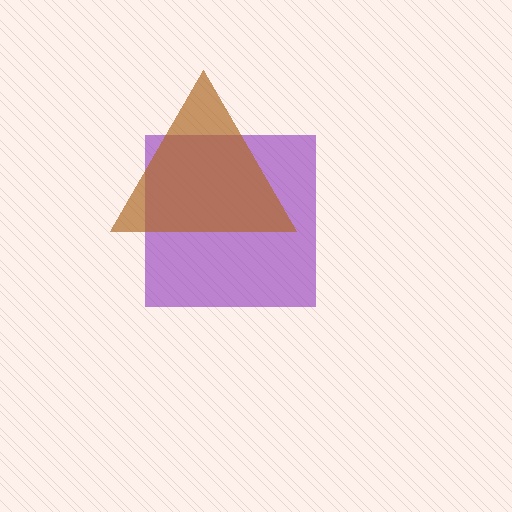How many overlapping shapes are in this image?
There are 2 overlapping shapes in the image.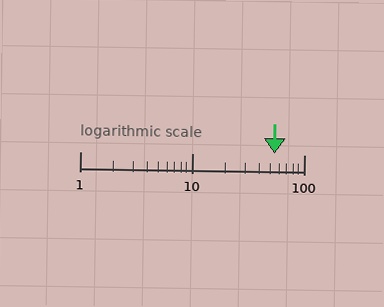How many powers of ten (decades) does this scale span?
The scale spans 2 decades, from 1 to 100.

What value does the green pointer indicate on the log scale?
The pointer indicates approximately 54.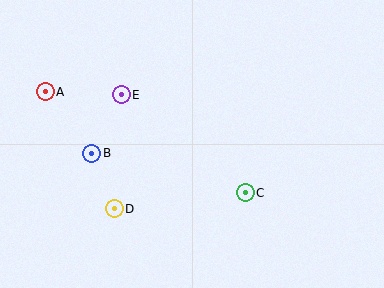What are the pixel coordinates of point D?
Point D is at (114, 209).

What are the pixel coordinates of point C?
Point C is at (245, 193).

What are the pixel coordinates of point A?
Point A is at (45, 92).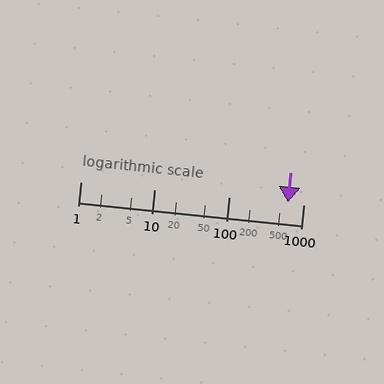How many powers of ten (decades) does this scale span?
The scale spans 3 decades, from 1 to 1000.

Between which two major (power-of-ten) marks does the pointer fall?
The pointer is between 100 and 1000.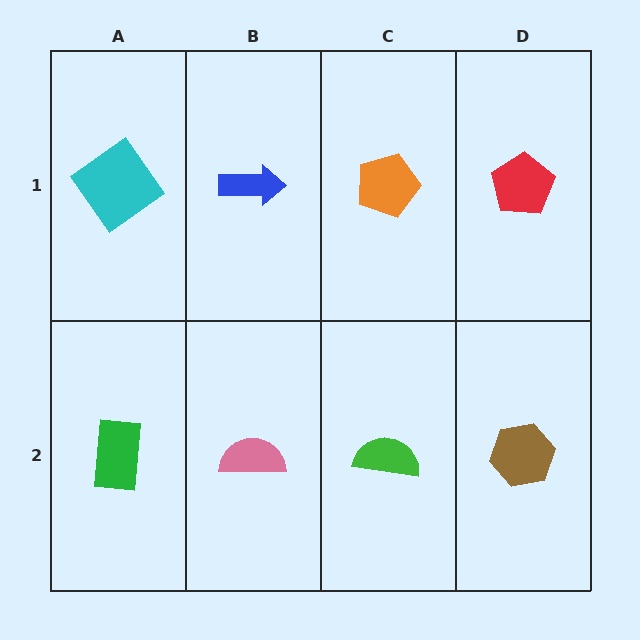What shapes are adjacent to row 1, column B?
A pink semicircle (row 2, column B), a cyan diamond (row 1, column A), an orange pentagon (row 1, column C).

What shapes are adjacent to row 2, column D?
A red pentagon (row 1, column D), a green semicircle (row 2, column C).